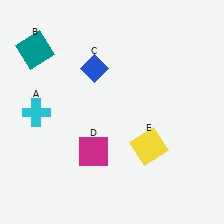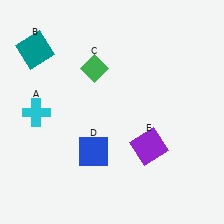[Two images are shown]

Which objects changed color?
C changed from blue to green. D changed from magenta to blue. E changed from yellow to purple.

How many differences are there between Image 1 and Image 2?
There are 3 differences between the two images.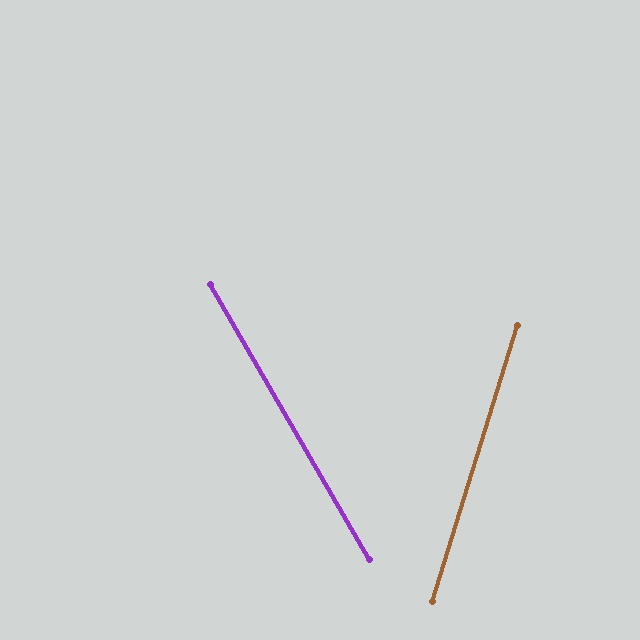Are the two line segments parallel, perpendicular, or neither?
Neither parallel nor perpendicular — they differ by about 47°.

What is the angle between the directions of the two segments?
Approximately 47 degrees.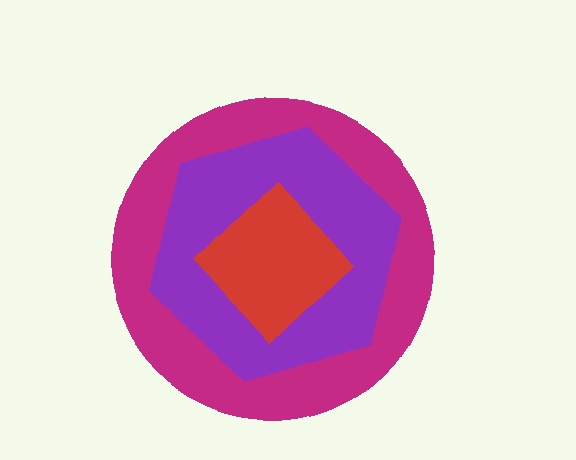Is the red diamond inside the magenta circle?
Yes.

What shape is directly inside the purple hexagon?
The red diamond.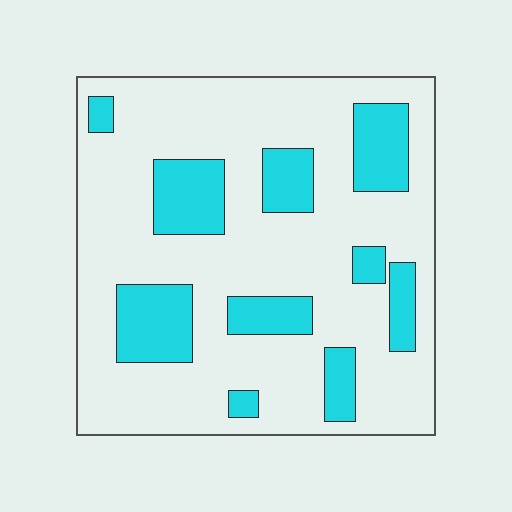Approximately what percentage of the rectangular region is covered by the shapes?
Approximately 25%.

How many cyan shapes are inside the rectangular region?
10.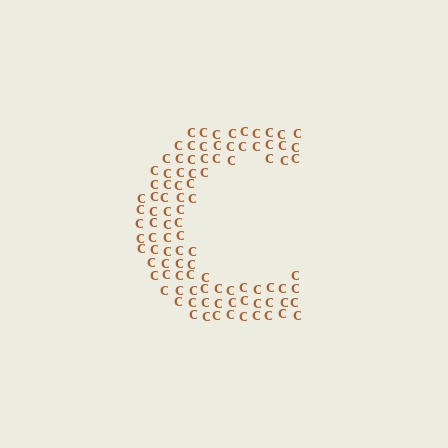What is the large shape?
The large shape is the letter C.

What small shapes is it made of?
It is made of small letter C's.